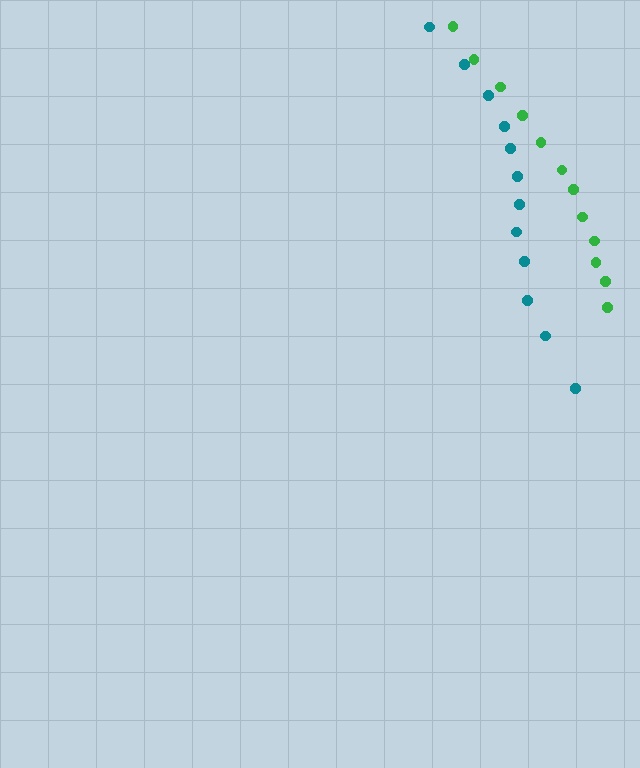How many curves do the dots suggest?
There are 2 distinct paths.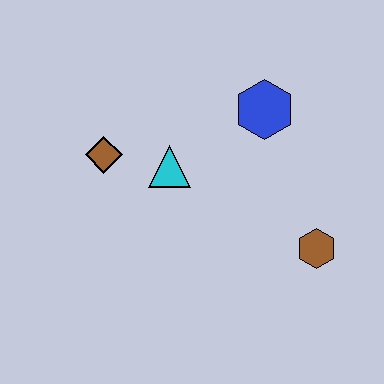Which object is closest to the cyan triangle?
The brown diamond is closest to the cyan triangle.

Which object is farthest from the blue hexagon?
The brown diamond is farthest from the blue hexagon.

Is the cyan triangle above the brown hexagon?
Yes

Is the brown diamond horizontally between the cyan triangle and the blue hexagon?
No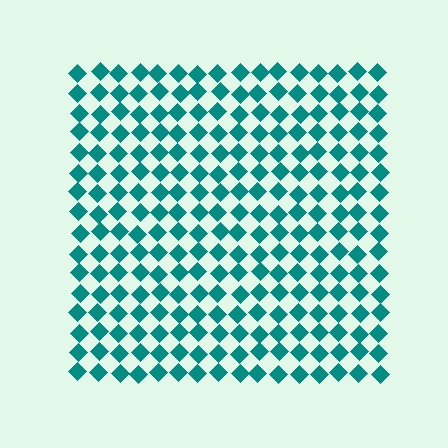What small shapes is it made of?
It is made of small diamonds.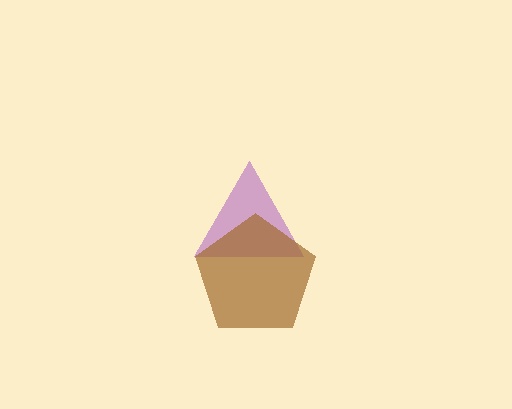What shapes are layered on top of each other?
The layered shapes are: a purple triangle, a brown pentagon.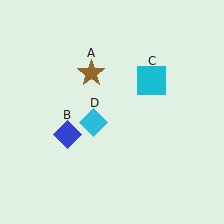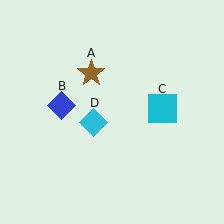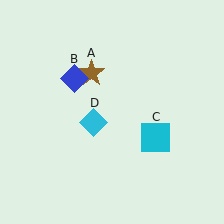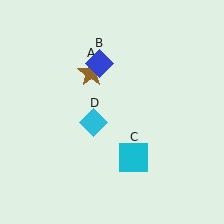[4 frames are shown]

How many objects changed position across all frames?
2 objects changed position: blue diamond (object B), cyan square (object C).